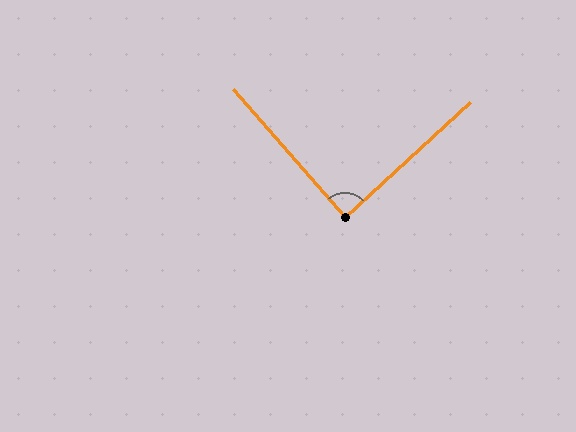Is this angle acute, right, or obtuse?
It is approximately a right angle.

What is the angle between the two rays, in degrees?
Approximately 89 degrees.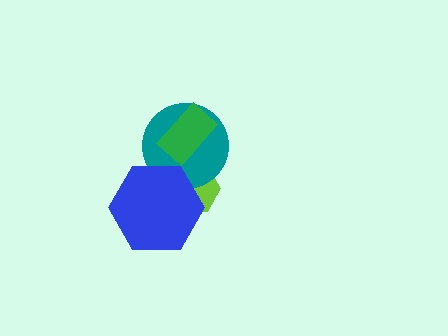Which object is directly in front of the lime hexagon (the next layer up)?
The teal circle is directly in front of the lime hexagon.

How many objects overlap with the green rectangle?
1 object overlaps with the green rectangle.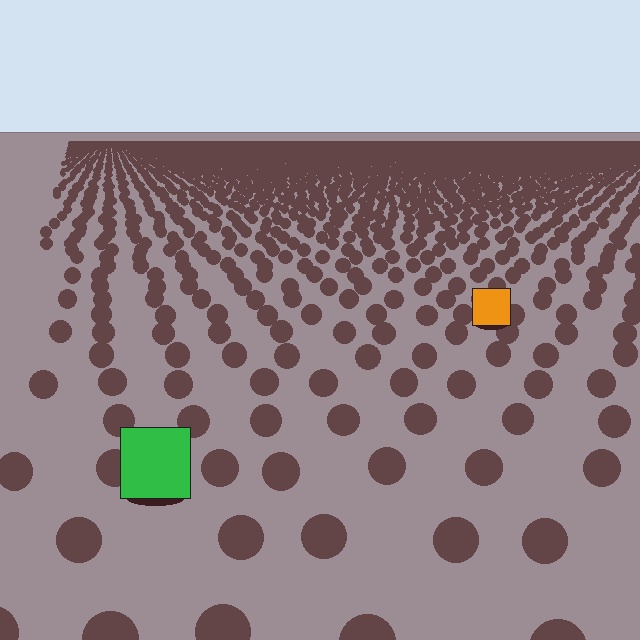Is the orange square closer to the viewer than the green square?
No. The green square is closer — you can tell from the texture gradient: the ground texture is coarser near it.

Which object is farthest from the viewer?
The orange square is farthest from the viewer. It appears smaller and the ground texture around it is denser.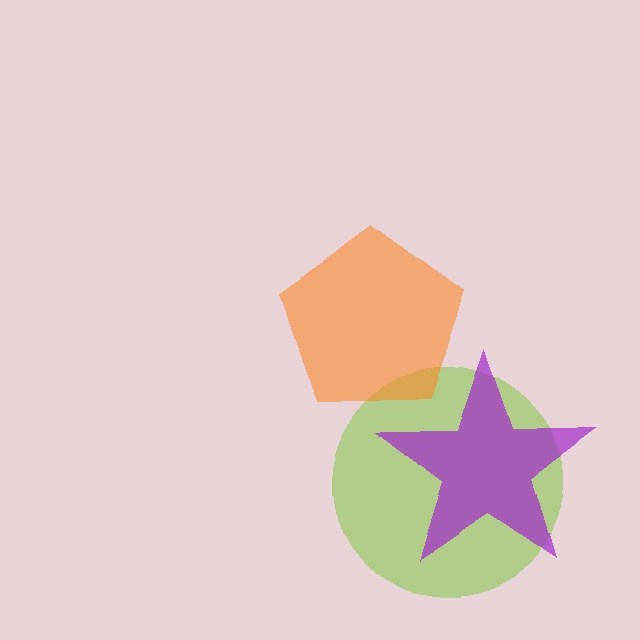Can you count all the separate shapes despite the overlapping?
Yes, there are 3 separate shapes.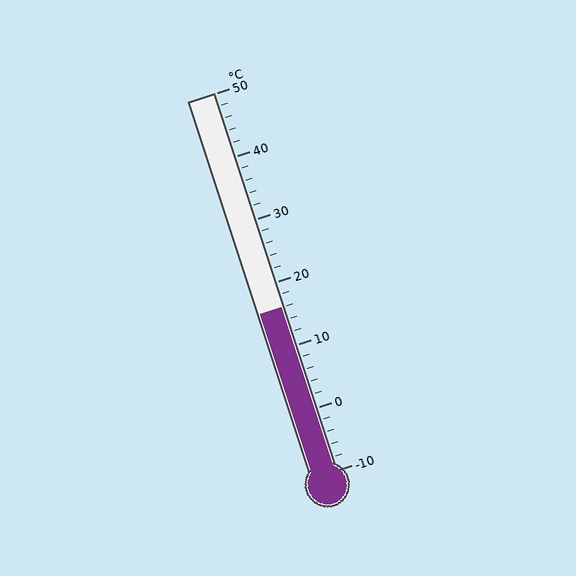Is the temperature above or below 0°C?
The temperature is above 0°C.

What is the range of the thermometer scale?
The thermometer scale ranges from -10°C to 50°C.